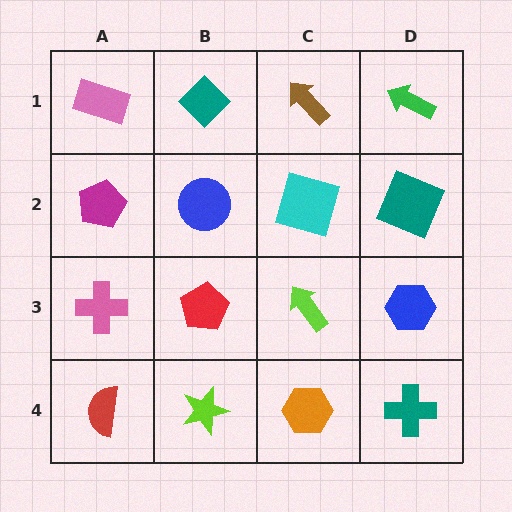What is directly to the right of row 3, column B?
A lime arrow.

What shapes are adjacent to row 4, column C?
A lime arrow (row 3, column C), a lime star (row 4, column B), a teal cross (row 4, column D).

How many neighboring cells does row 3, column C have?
4.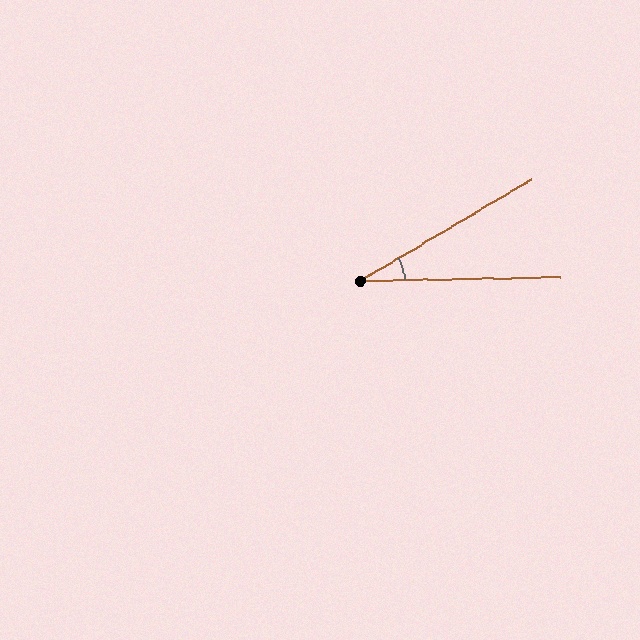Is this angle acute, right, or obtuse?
It is acute.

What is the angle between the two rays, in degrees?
Approximately 30 degrees.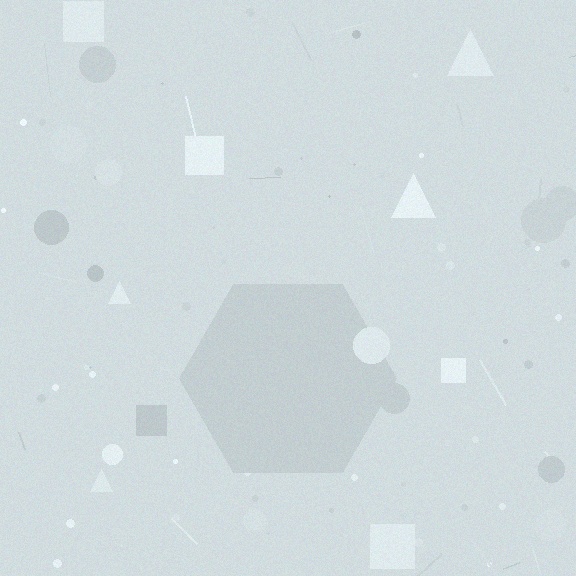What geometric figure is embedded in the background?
A hexagon is embedded in the background.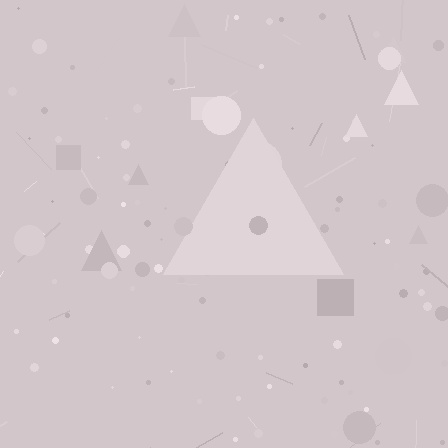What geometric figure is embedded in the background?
A triangle is embedded in the background.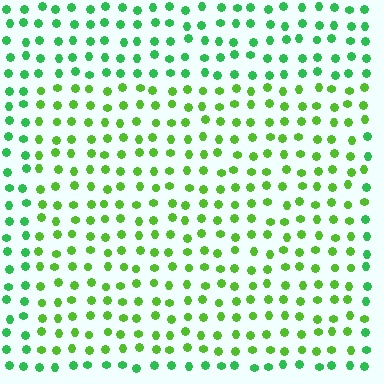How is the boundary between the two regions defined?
The boundary is defined purely by a slight shift in hue (about 30 degrees). Spacing, size, and orientation are identical on both sides.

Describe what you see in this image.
The image is filled with small green elements in a uniform arrangement. A rectangle-shaped region is visible where the elements are tinted to a slightly different hue, forming a subtle color boundary.